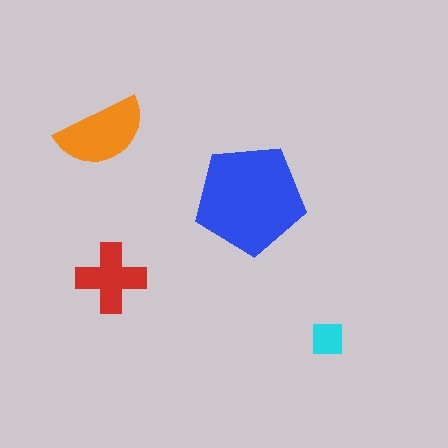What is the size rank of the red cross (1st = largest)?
3rd.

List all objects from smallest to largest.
The cyan square, the red cross, the orange semicircle, the blue pentagon.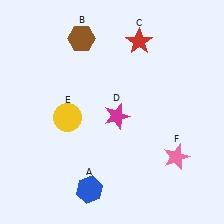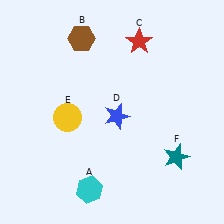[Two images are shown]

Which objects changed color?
A changed from blue to cyan. D changed from magenta to blue. F changed from pink to teal.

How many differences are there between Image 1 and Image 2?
There are 3 differences between the two images.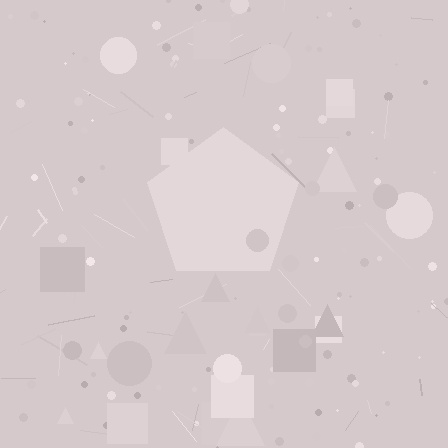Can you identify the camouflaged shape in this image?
The camouflaged shape is a pentagon.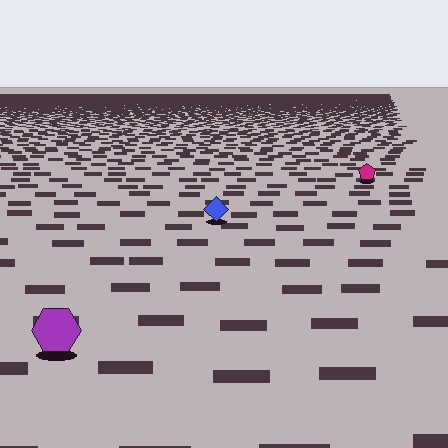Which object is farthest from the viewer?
The magenta pentagon is farthest from the viewer. It appears smaller and the ground texture around it is denser.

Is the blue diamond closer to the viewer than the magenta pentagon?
Yes. The blue diamond is closer — you can tell from the texture gradient: the ground texture is coarser near it.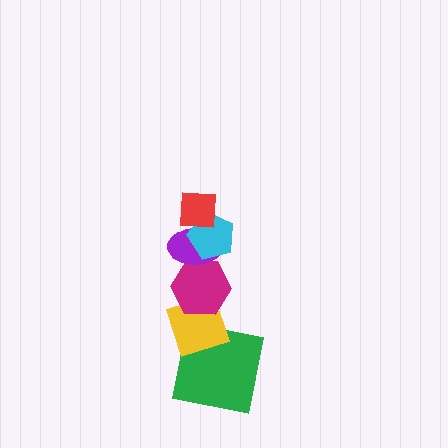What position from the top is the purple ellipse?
The purple ellipse is 3rd from the top.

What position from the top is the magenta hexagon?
The magenta hexagon is 4th from the top.